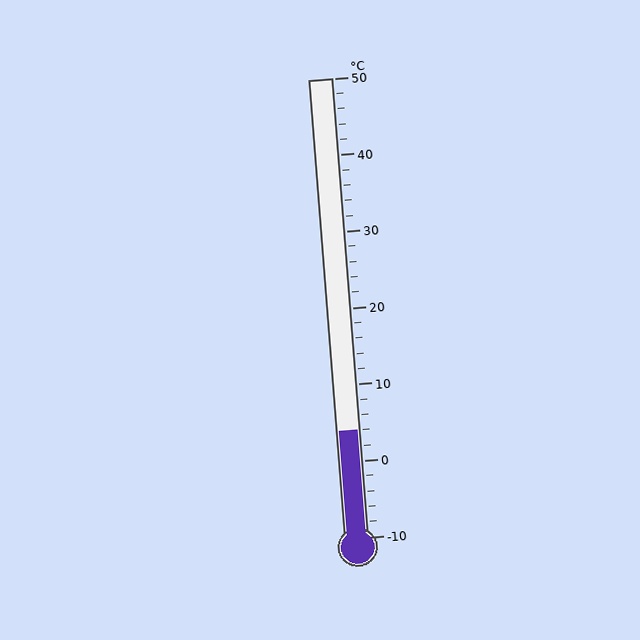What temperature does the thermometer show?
The thermometer shows approximately 4°C.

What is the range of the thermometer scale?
The thermometer scale ranges from -10°C to 50°C.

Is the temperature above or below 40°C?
The temperature is below 40°C.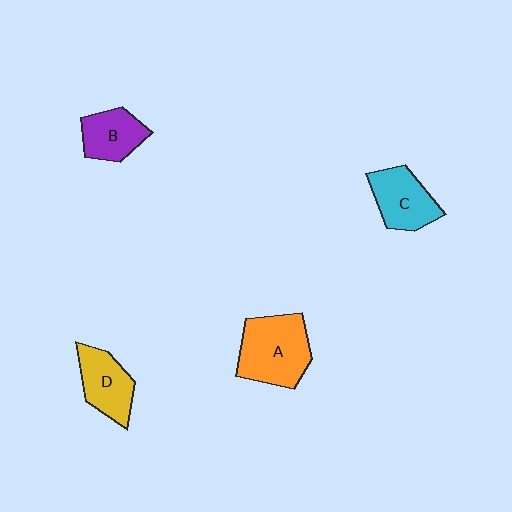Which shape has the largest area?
Shape A (orange).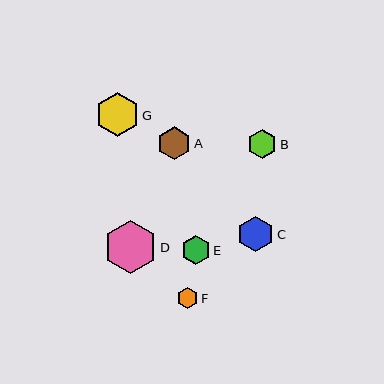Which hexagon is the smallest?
Hexagon F is the smallest with a size of approximately 21 pixels.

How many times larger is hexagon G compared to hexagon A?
Hexagon G is approximately 1.3 times the size of hexagon A.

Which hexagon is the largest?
Hexagon D is the largest with a size of approximately 53 pixels.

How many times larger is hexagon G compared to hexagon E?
Hexagon G is approximately 1.5 times the size of hexagon E.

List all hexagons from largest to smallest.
From largest to smallest: D, G, C, A, B, E, F.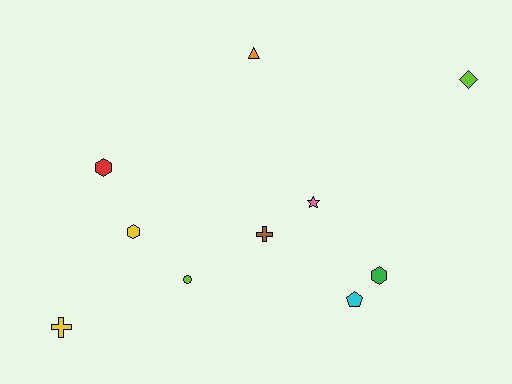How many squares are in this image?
There are no squares.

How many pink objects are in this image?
There is 1 pink object.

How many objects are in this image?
There are 10 objects.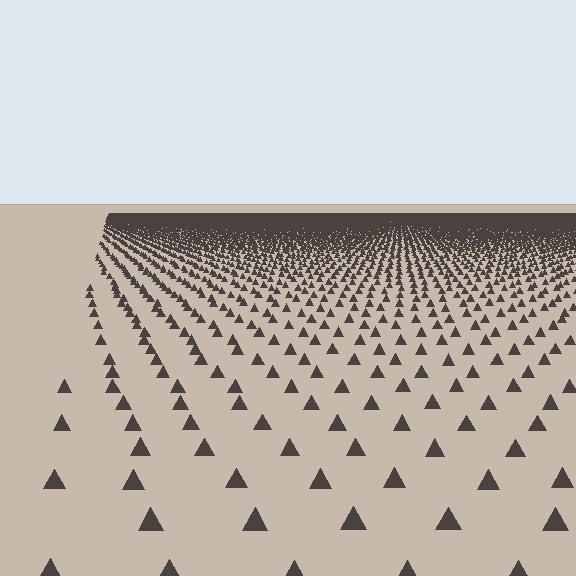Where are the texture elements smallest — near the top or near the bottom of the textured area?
Near the top.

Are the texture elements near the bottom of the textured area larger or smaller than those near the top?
Larger. Near the bottom, elements are closer to the viewer and appear at a bigger on-screen size.